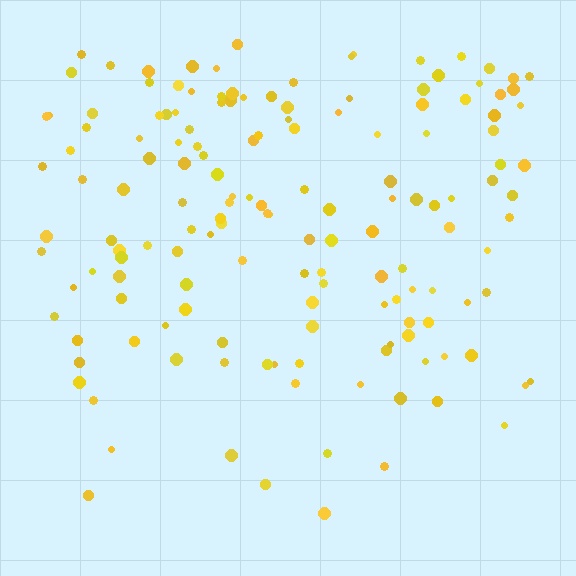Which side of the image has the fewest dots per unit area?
The bottom.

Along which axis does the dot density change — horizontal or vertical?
Vertical.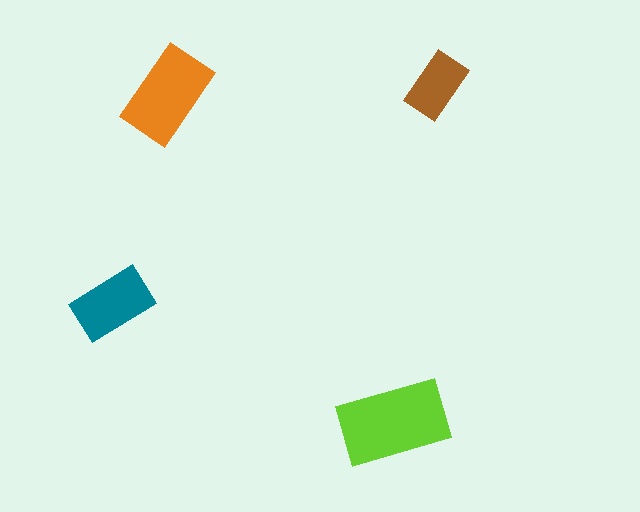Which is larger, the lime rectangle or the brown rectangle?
The lime one.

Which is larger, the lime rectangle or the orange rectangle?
The lime one.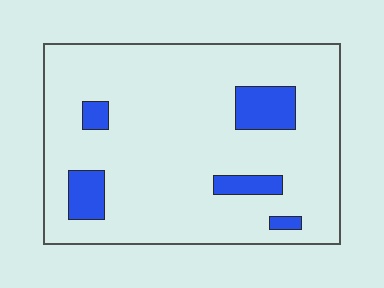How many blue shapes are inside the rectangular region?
5.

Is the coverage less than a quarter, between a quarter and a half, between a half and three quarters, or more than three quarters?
Less than a quarter.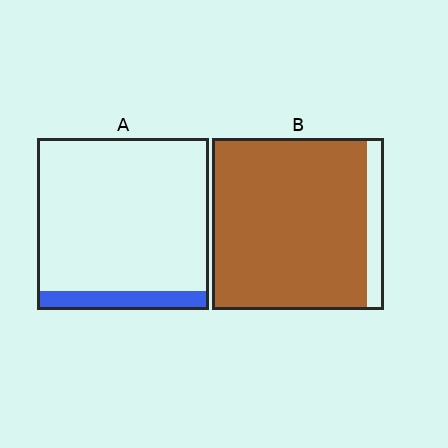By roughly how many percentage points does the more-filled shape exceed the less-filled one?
By roughly 80 percentage points (B over A).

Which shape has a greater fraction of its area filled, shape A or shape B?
Shape B.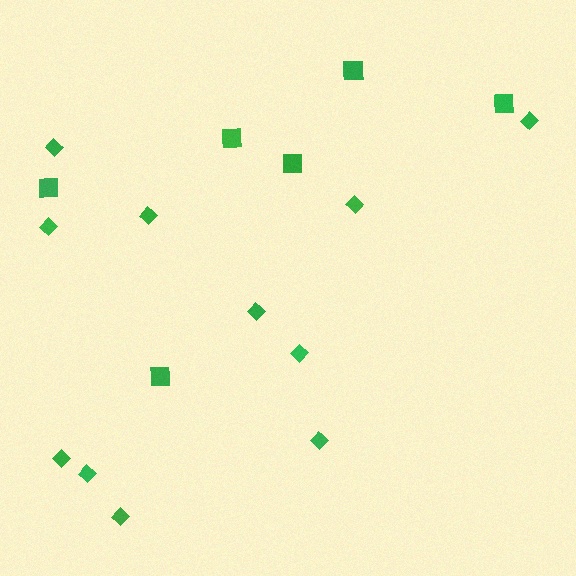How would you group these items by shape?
There are 2 groups: one group of squares (6) and one group of diamonds (11).